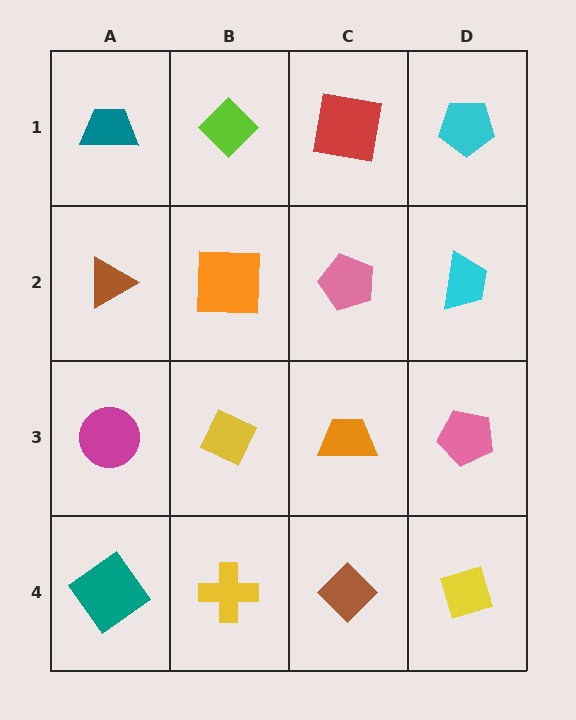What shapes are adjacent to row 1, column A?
A brown triangle (row 2, column A), a lime diamond (row 1, column B).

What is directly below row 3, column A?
A teal diamond.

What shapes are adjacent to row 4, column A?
A magenta circle (row 3, column A), a yellow cross (row 4, column B).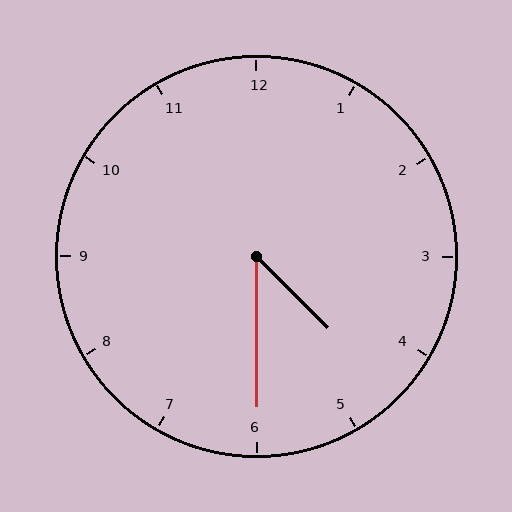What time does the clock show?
4:30.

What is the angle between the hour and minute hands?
Approximately 45 degrees.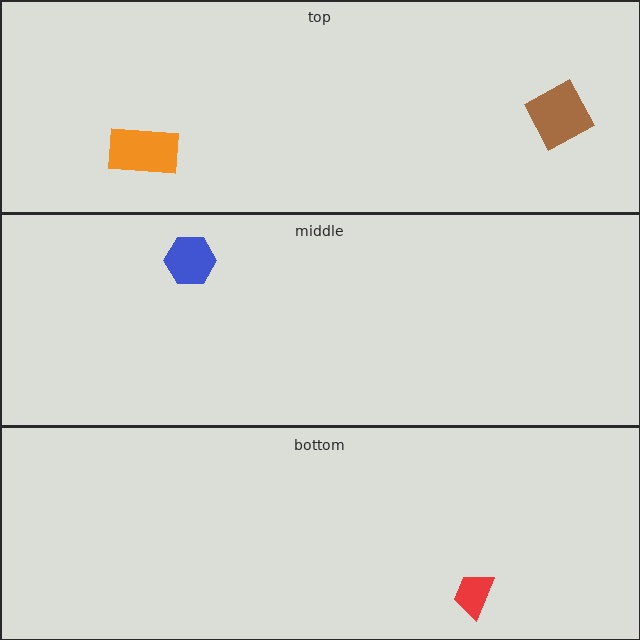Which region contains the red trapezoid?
The bottom region.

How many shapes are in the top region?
2.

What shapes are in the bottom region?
The red trapezoid.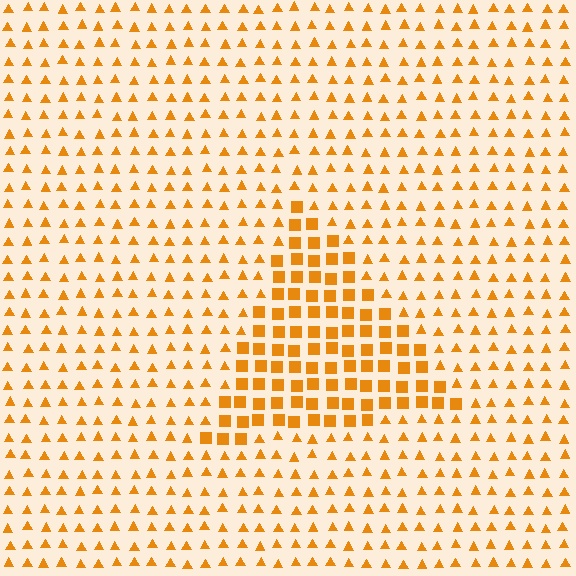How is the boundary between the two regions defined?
The boundary is defined by a change in element shape: squares inside vs. triangles outside. All elements share the same color and spacing.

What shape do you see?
I see a triangle.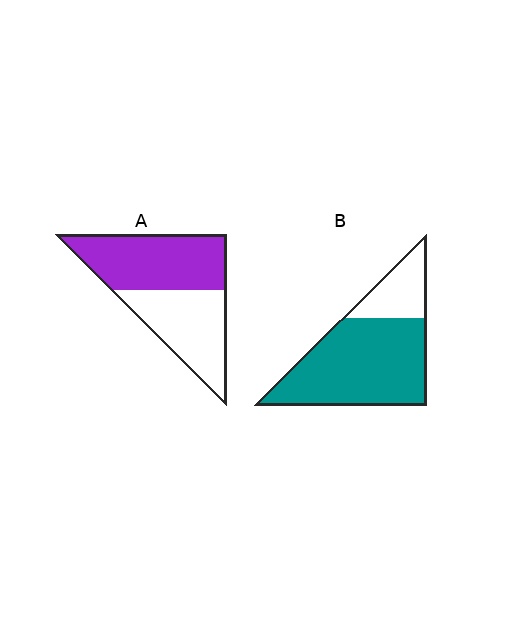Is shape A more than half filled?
Yes.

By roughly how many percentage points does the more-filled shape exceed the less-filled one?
By roughly 20 percentage points (B over A).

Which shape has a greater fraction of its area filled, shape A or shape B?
Shape B.